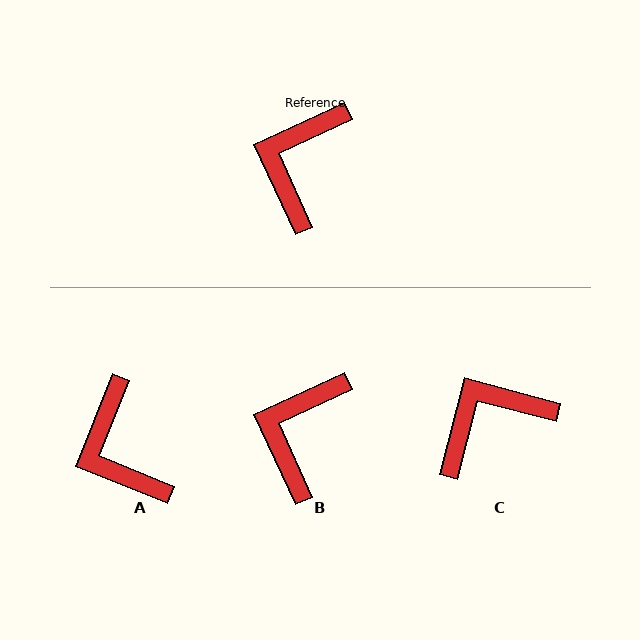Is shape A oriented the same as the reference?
No, it is off by about 43 degrees.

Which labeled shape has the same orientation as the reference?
B.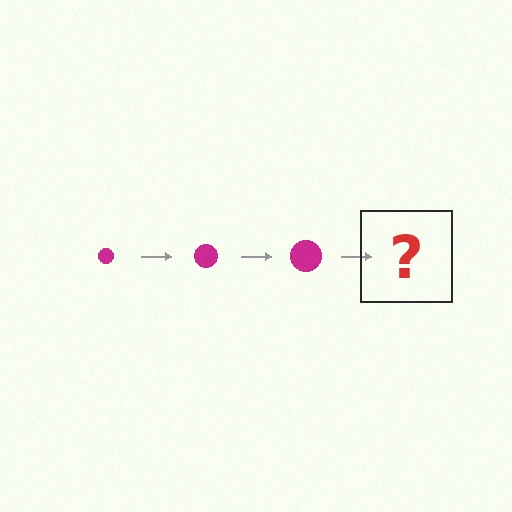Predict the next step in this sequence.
The next step is a magenta circle, larger than the previous one.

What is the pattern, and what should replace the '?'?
The pattern is that the circle gets progressively larger each step. The '?' should be a magenta circle, larger than the previous one.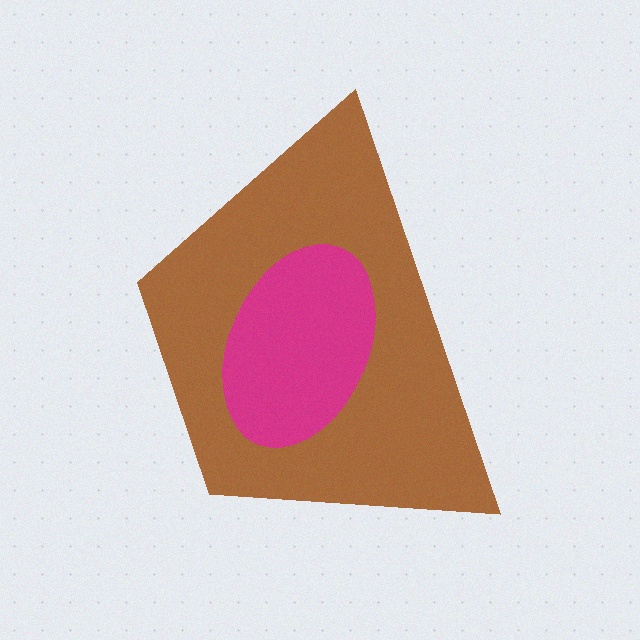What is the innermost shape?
The magenta ellipse.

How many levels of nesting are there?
2.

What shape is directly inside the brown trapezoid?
The magenta ellipse.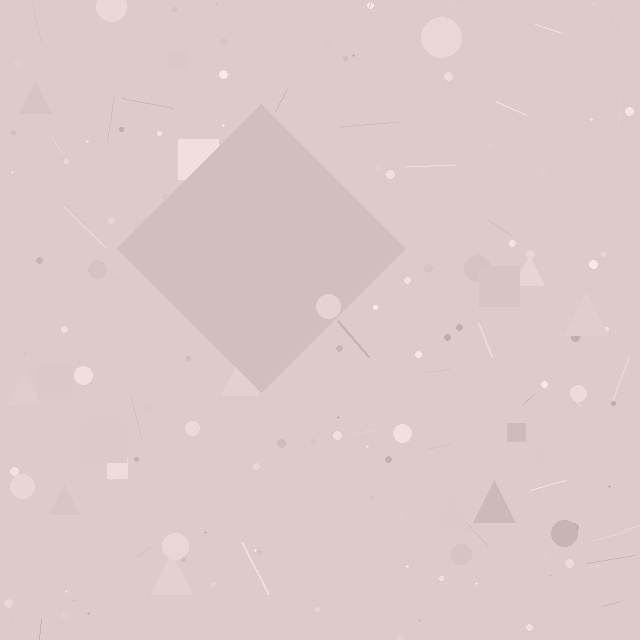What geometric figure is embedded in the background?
A diamond is embedded in the background.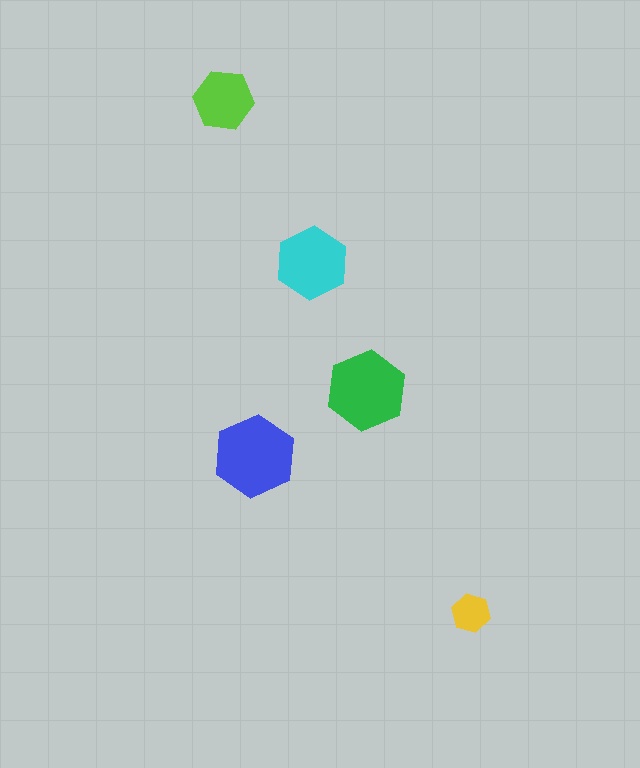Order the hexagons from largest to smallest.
the blue one, the green one, the cyan one, the lime one, the yellow one.